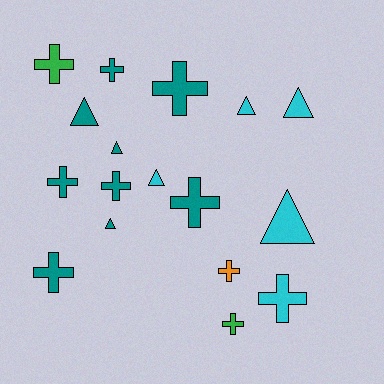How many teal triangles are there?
There are 3 teal triangles.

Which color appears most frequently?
Teal, with 9 objects.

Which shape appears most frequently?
Cross, with 10 objects.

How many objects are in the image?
There are 17 objects.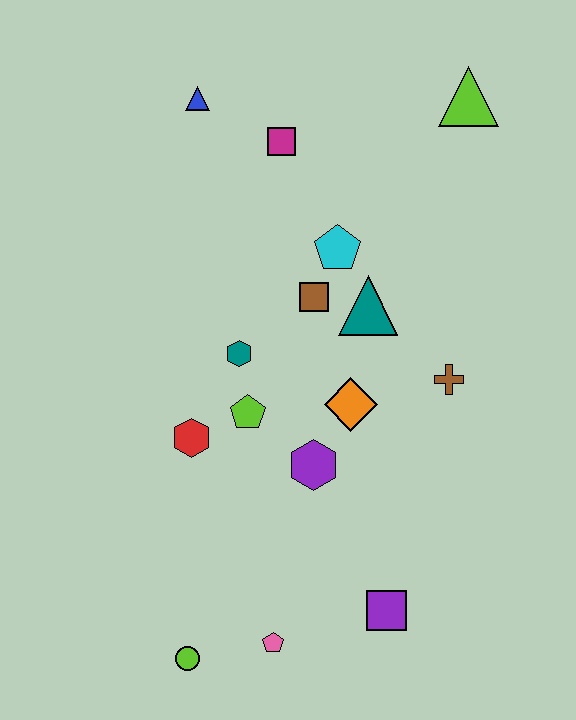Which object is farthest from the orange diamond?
The blue triangle is farthest from the orange diamond.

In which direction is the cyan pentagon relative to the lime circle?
The cyan pentagon is above the lime circle.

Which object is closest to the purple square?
The pink pentagon is closest to the purple square.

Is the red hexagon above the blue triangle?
No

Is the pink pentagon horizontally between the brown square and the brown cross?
No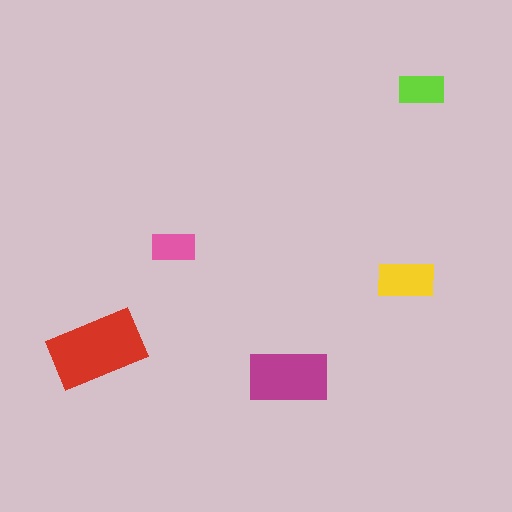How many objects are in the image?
There are 5 objects in the image.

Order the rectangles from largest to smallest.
the red one, the magenta one, the yellow one, the lime one, the pink one.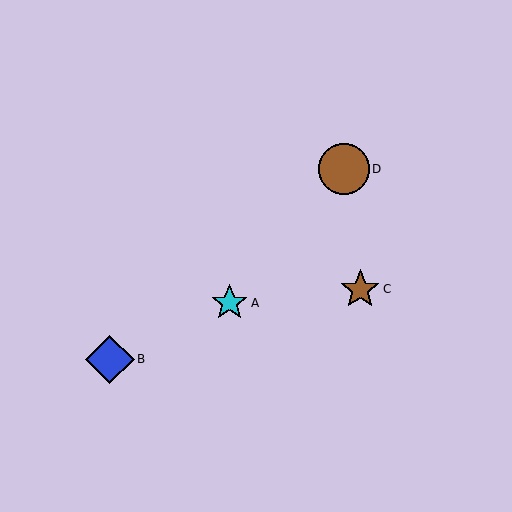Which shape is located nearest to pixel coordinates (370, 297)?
The brown star (labeled C) at (360, 289) is nearest to that location.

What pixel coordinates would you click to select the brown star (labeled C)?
Click at (360, 289) to select the brown star C.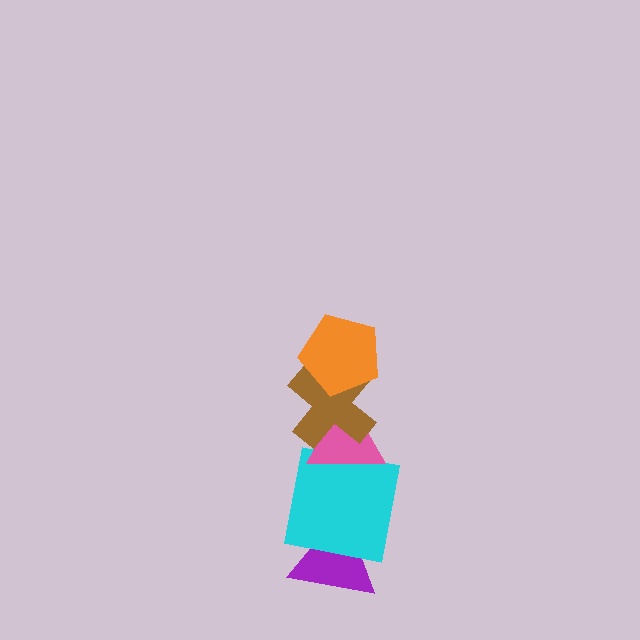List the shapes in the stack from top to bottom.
From top to bottom: the orange pentagon, the brown cross, the pink triangle, the cyan square, the purple triangle.